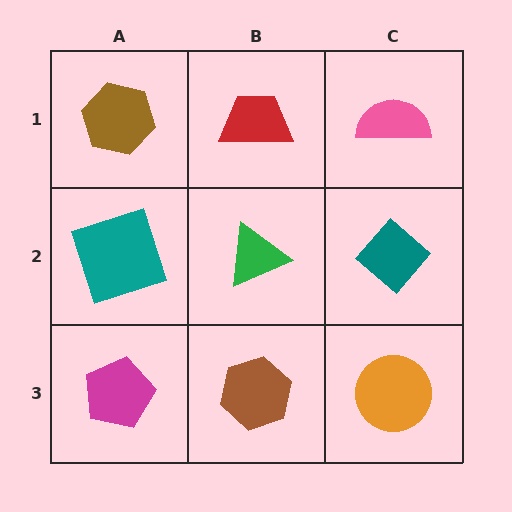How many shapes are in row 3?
3 shapes.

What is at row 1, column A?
A brown hexagon.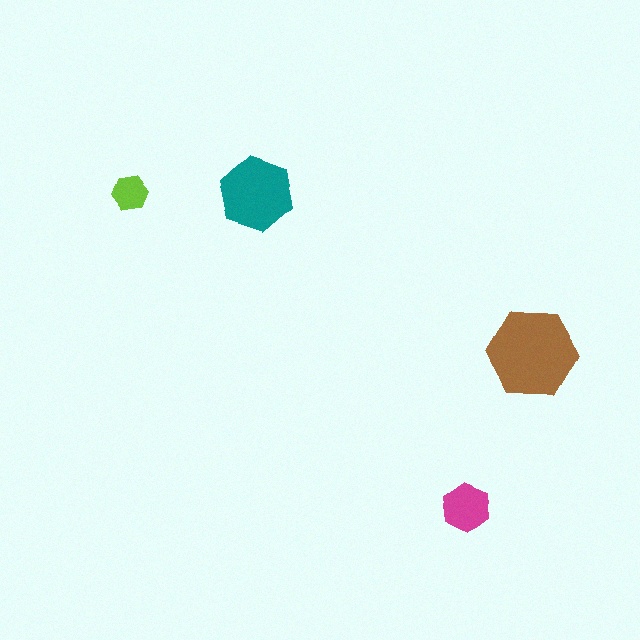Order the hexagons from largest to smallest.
the brown one, the teal one, the magenta one, the lime one.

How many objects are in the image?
There are 4 objects in the image.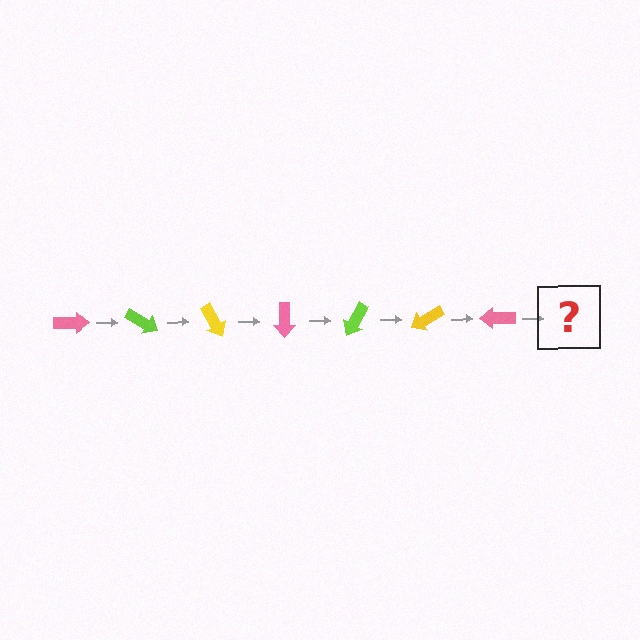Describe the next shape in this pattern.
It should be a lime arrow, rotated 210 degrees from the start.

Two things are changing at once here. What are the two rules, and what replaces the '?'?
The two rules are that it rotates 30 degrees each step and the color cycles through pink, lime, and yellow. The '?' should be a lime arrow, rotated 210 degrees from the start.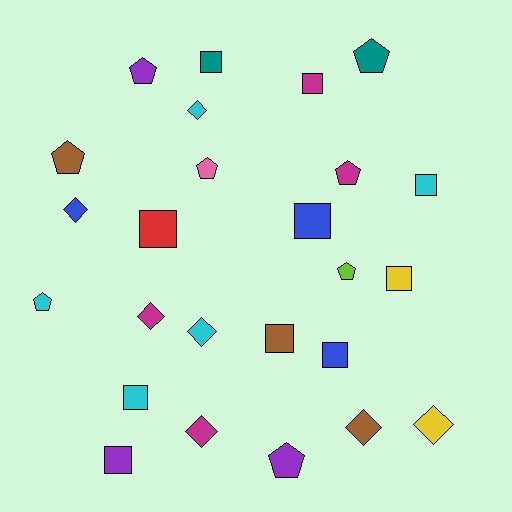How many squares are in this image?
There are 10 squares.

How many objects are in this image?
There are 25 objects.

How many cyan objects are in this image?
There are 5 cyan objects.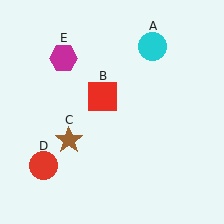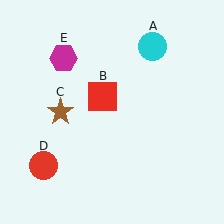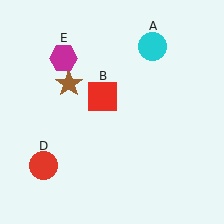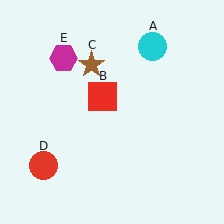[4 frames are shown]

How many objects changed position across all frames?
1 object changed position: brown star (object C).